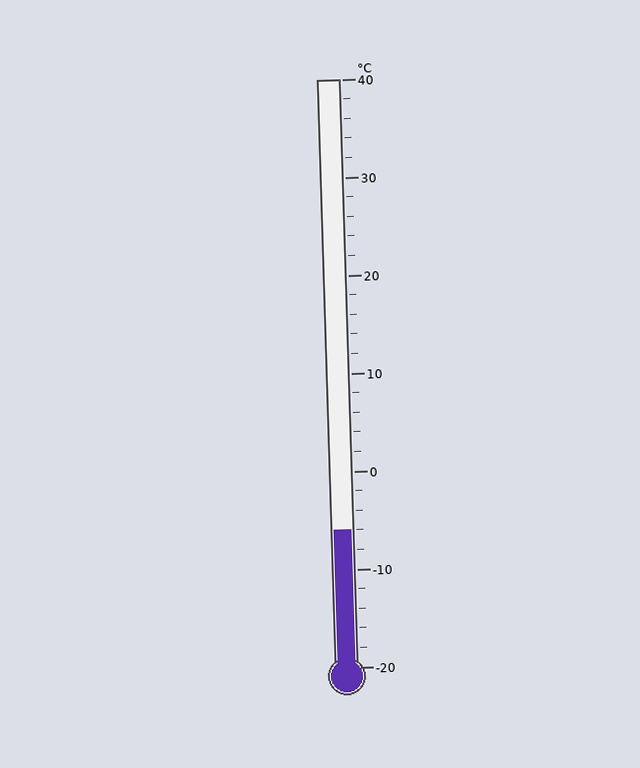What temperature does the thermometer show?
The thermometer shows approximately -6°C.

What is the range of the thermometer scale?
The thermometer scale ranges from -20°C to 40°C.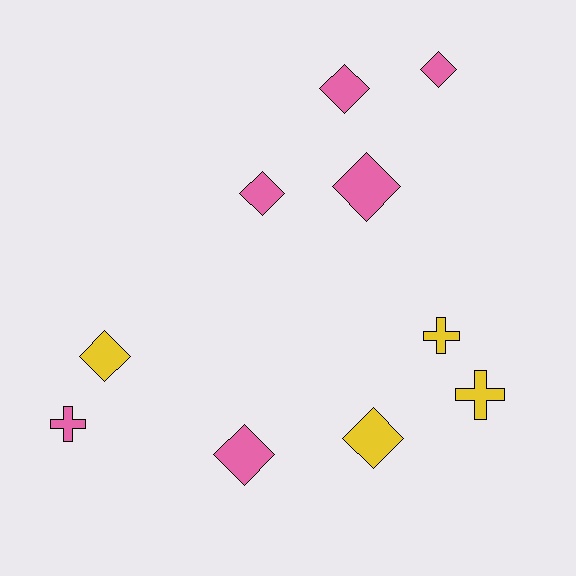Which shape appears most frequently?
Diamond, with 7 objects.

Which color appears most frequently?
Pink, with 6 objects.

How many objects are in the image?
There are 10 objects.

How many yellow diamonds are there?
There are 2 yellow diamonds.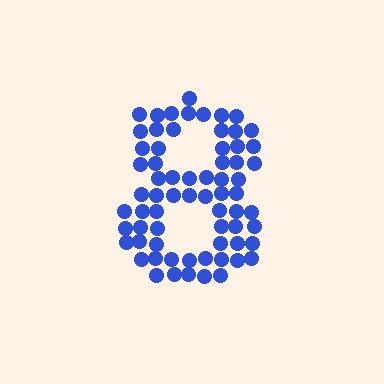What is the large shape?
The large shape is the digit 8.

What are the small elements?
The small elements are circles.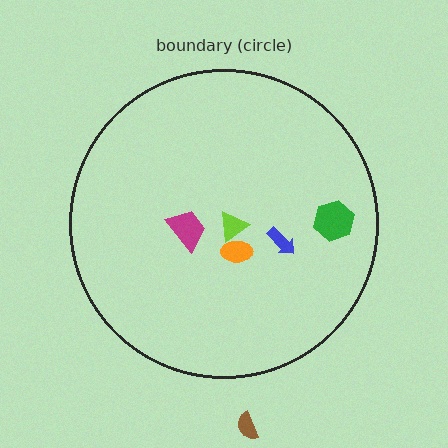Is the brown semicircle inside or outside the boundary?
Outside.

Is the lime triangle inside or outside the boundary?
Inside.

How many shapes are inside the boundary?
5 inside, 1 outside.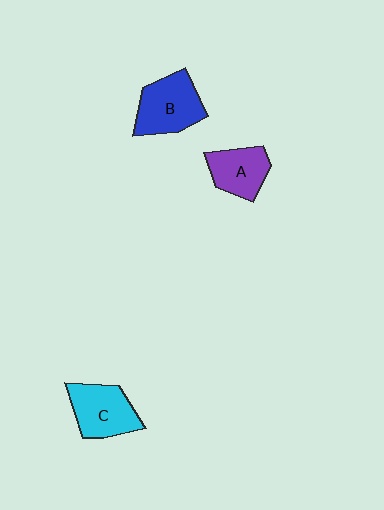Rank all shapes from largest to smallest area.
From largest to smallest: B (blue), C (cyan), A (purple).